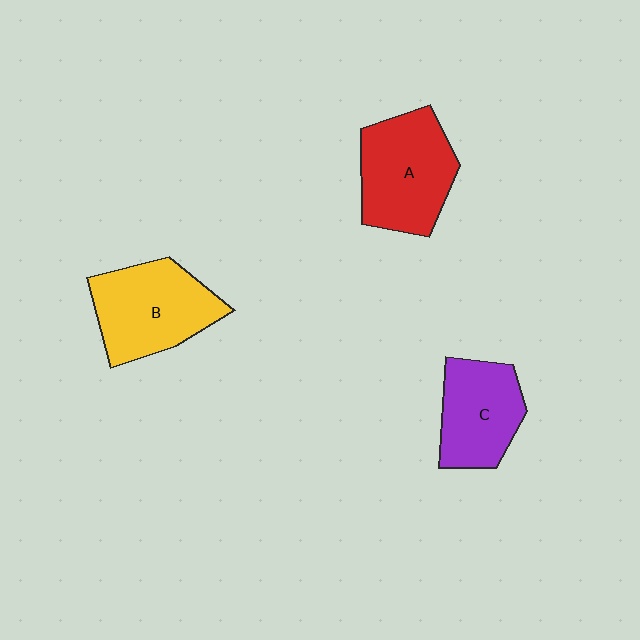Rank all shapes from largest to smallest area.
From largest to smallest: A (red), B (yellow), C (purple).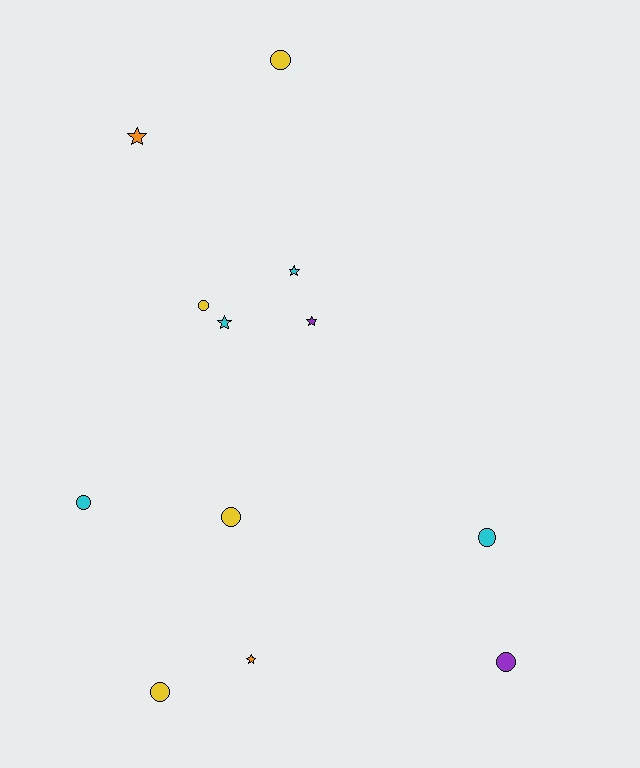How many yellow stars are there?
There are no yellow stars.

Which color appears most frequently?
Cyan, with 4 objects.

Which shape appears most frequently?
Circle, with 7 objects.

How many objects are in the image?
There are 12 objects.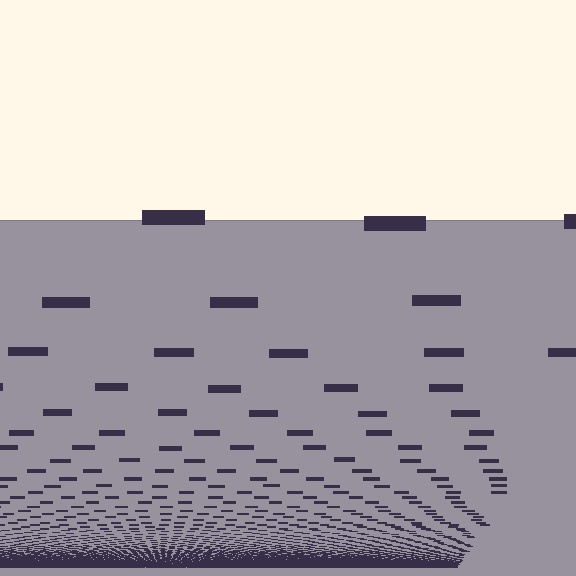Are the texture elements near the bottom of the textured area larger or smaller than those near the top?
Smaller. The gradient is inverted — elements near the bottom are smaller and denser.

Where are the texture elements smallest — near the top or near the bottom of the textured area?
Near the bottom.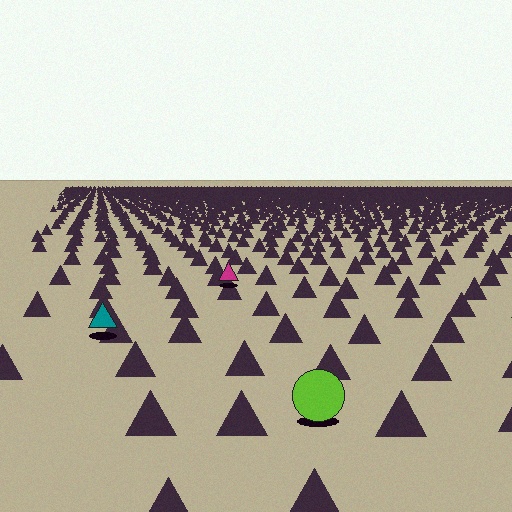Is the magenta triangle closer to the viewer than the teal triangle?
No. The teal triangle is closer — you can tell from the texture gradient: the ground texture is coarser near it.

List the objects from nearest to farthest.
From nearest to farthest: the lime circle, the teal triangle, the magenta triangle.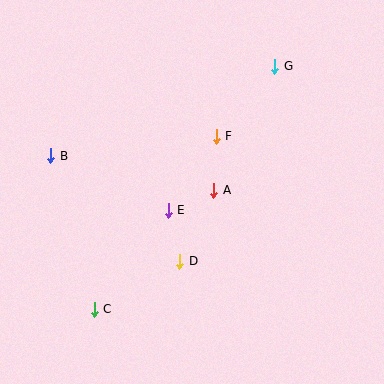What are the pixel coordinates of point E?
Point E is at (168, 210).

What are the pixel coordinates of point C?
Point C is at (94, 309).